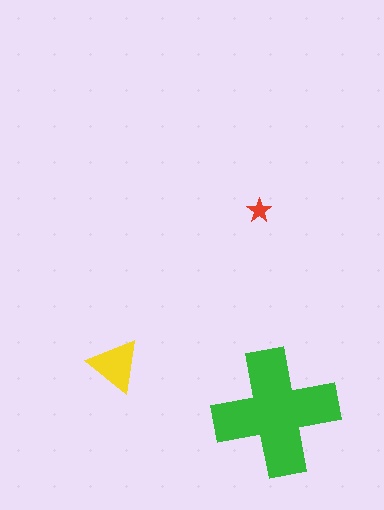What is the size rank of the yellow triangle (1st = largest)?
2nd.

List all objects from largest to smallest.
The green cross, the yellow triangle, the red star.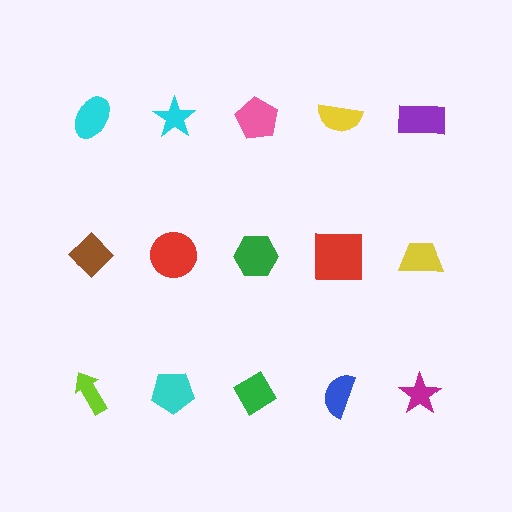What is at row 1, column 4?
A yellow semicircle.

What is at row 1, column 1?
A cyan ellipse.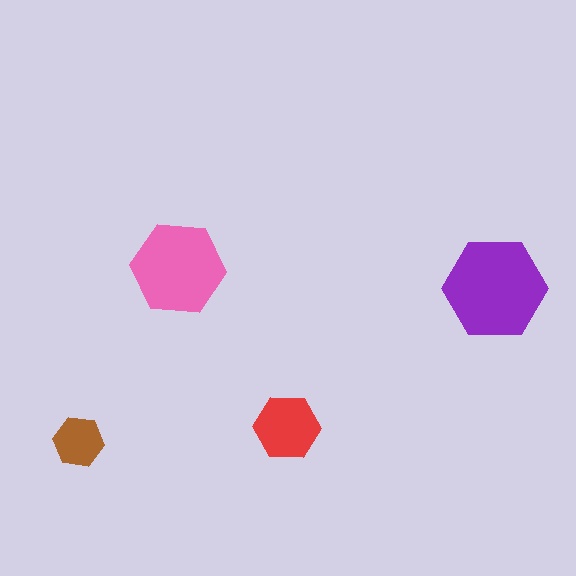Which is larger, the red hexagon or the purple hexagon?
The purple one.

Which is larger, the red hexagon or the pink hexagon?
The pink one.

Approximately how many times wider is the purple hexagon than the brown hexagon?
About 2 times wider.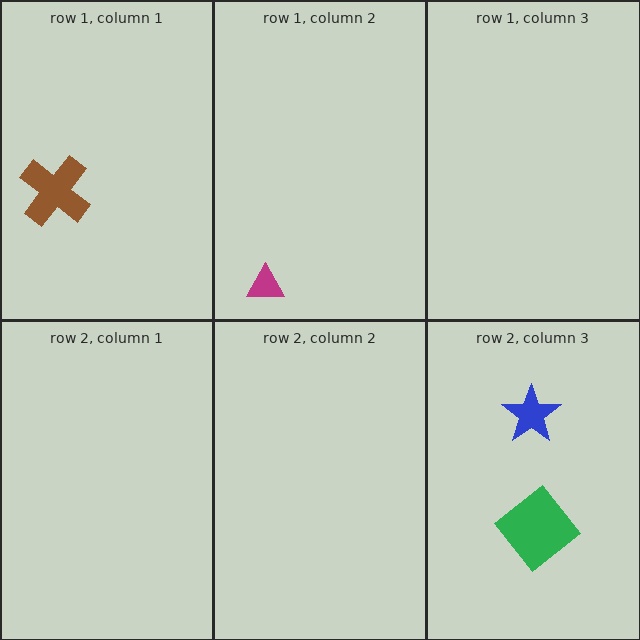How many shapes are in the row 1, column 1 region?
1.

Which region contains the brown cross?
The row 1, column 1 region.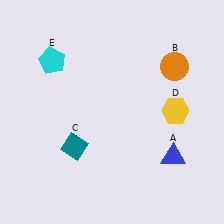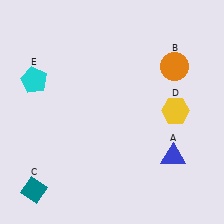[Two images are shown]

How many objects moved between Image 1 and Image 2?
2 objects moved between the two images.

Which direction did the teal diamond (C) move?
The teal diamond (C) moved down.